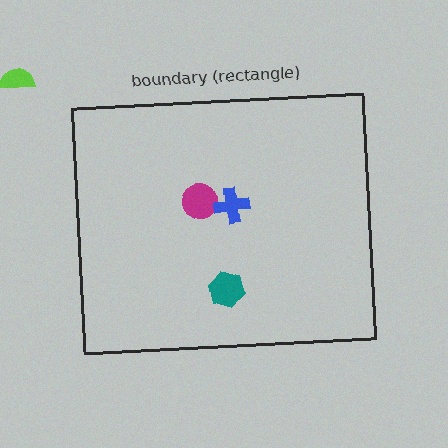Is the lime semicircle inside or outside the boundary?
Outside.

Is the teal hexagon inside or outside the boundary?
Inside.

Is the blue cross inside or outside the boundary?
Inside.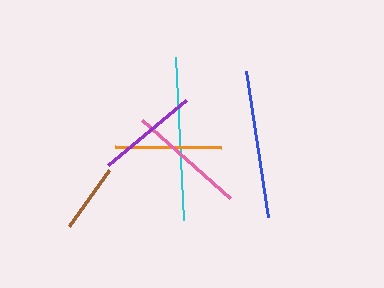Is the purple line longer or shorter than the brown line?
The purple line is longer than the brown line.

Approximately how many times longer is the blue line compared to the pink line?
The blue line is approximately 1.3 times the length of the pink line.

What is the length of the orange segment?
The orange segment is approximately 106 pixels long.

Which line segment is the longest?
The cyan line is the longest at approximately 164 pixels.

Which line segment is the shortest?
The brown line is the shortest at approximately 68 pixels.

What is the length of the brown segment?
The brown segment is approximately 68 pixels long.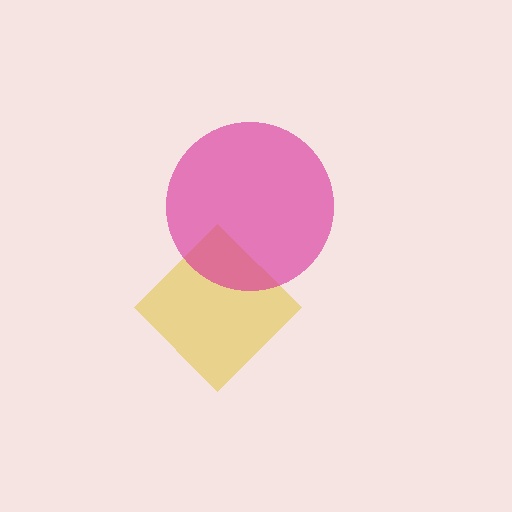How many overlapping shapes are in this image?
There are 2 overlapping shapes in the image.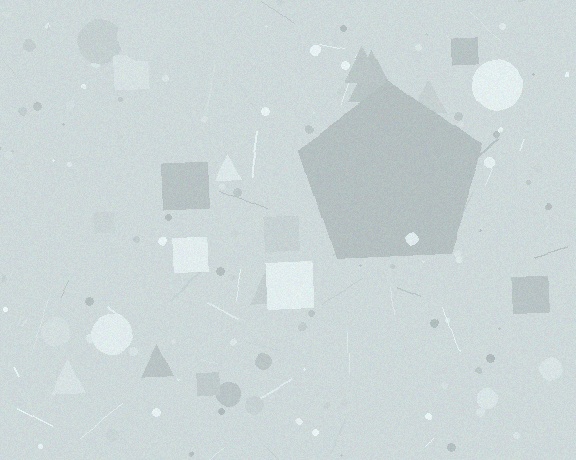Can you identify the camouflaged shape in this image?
The camouflaged shape is a pentagon.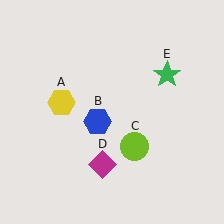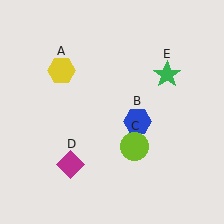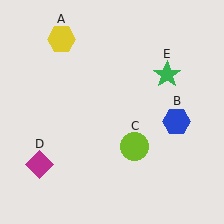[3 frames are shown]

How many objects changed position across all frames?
3 objects changed position: yellow hexagon (object A), blue hexagon (object B), magenta diamond (object D).